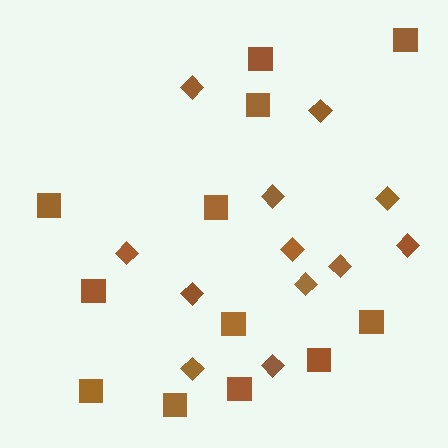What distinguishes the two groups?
There are 2 groups: one group of squares (12) and one group of diamonds (12).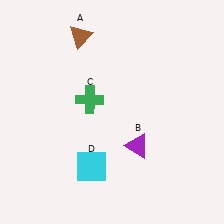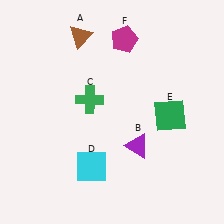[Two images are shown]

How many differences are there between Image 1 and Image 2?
There are 2 differences between the two images.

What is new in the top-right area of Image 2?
A magenta pentagon (F) was added in the top-right area of Image 2.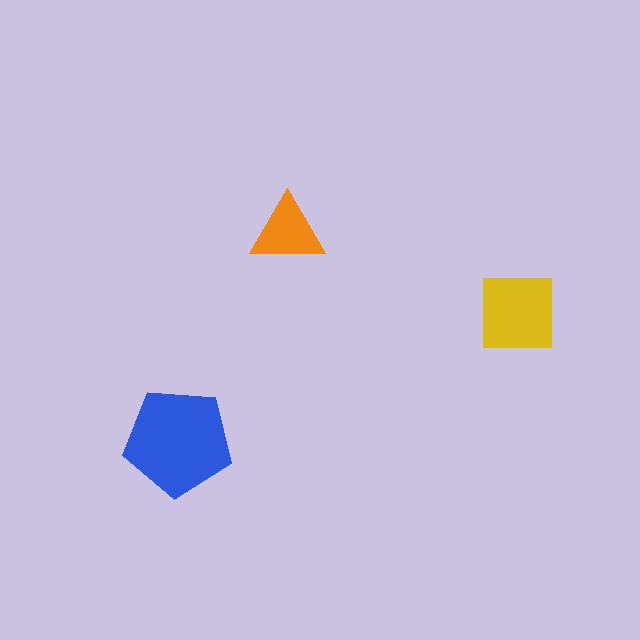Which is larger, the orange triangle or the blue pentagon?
The blue pentagon.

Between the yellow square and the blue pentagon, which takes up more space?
The blue pentagon.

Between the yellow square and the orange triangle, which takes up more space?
The yellow square.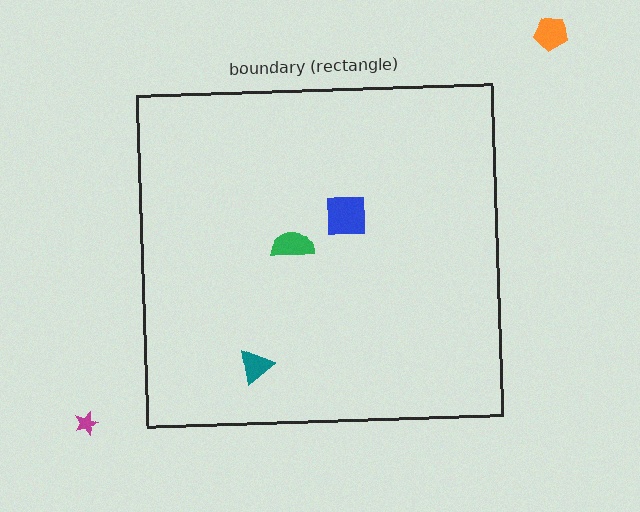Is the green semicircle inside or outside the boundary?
Inside.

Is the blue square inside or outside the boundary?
Inside.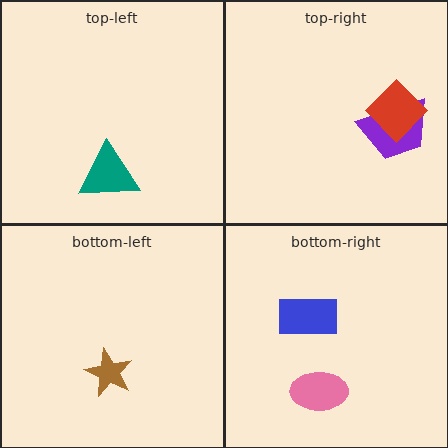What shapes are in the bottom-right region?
The pink ellipse, the blue rectangle.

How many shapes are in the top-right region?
2.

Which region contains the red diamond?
The top-right region.